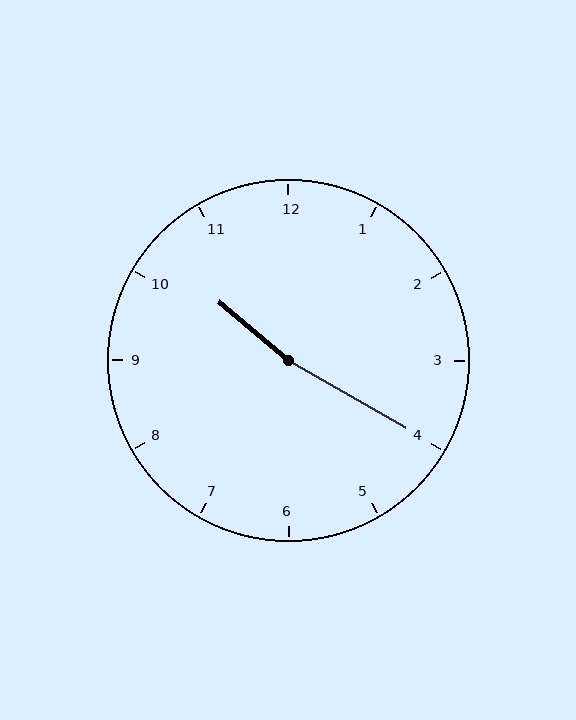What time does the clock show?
10:20.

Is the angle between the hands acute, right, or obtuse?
It is obtuse.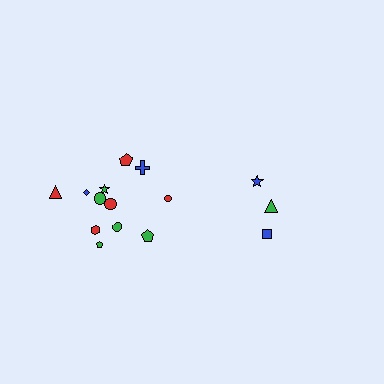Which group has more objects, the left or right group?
The left group.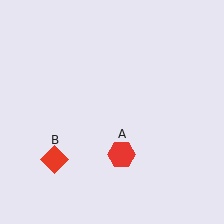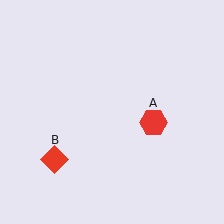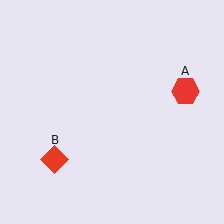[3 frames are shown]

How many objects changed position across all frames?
1 object changed position: red hexagon (object A).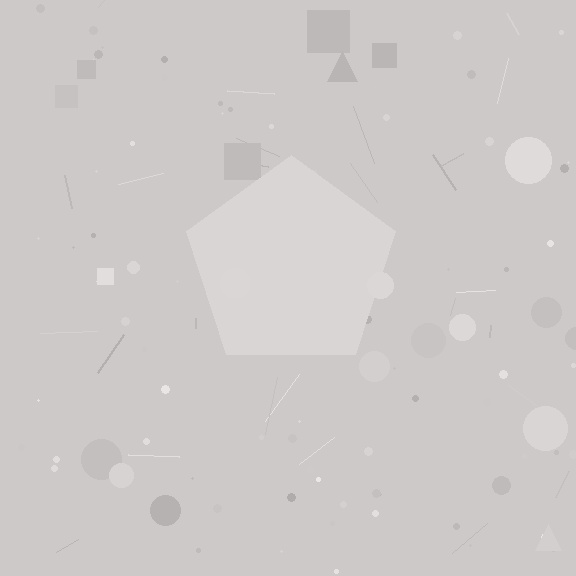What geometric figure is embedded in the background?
A pentagon is embedded in the background.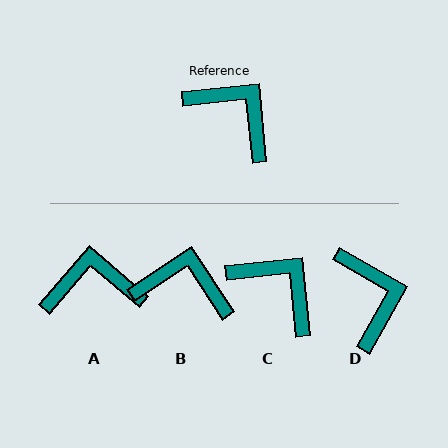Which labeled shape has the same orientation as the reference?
C.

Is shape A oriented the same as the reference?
No, it is off by about 44 degrees.